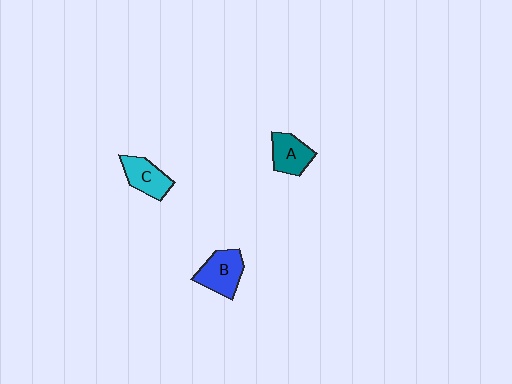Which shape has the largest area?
Shape B (blue).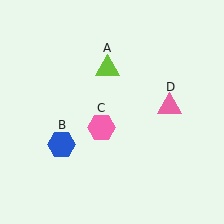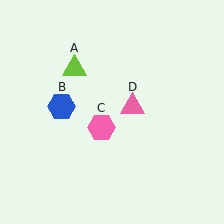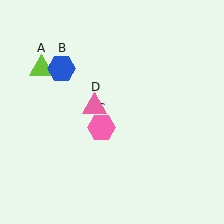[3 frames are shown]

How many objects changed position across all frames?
3 objects changed position: lime triangle (object A), blue hexagon (object B), pink triangle (object D).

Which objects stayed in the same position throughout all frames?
Pink hexagon (object C) remained stationary.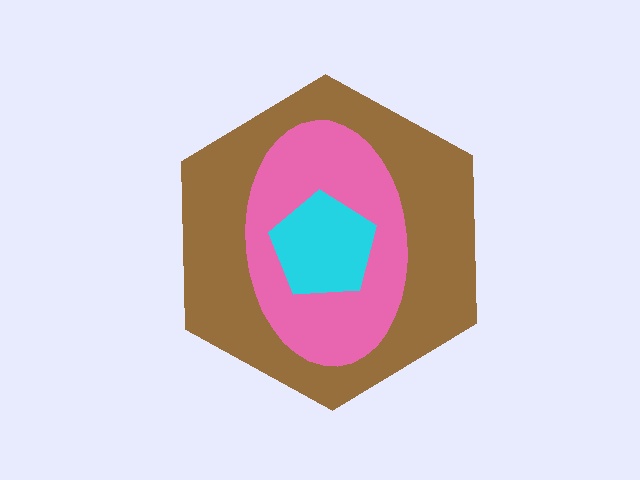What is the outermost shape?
The brown hexagon.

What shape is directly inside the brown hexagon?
The pink ellipse.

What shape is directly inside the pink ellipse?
The cyan pentagon.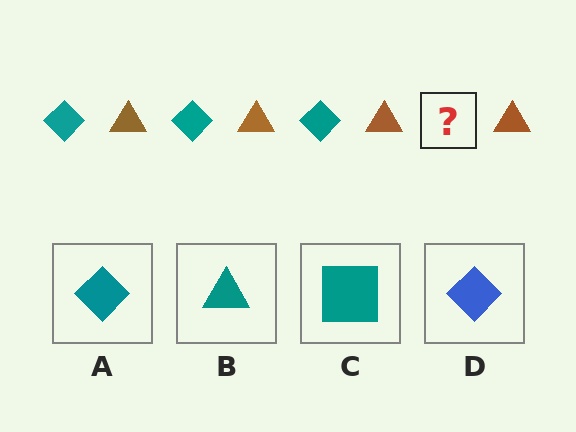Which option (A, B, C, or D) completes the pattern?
A.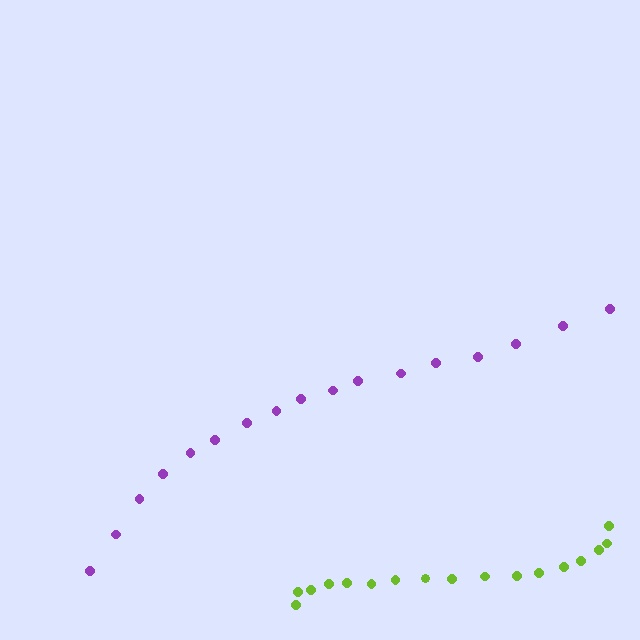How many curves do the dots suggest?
There are 2 distinct paths.